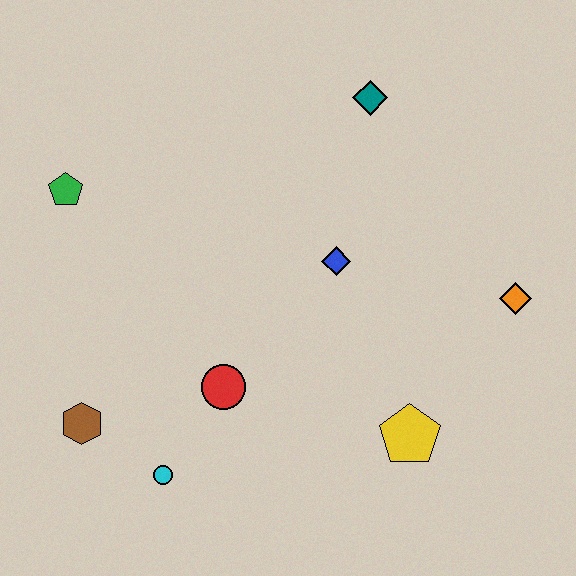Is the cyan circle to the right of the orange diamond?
No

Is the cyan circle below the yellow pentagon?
Yes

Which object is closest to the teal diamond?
The blue diamond is closest to the teal diamond.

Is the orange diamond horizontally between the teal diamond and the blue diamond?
No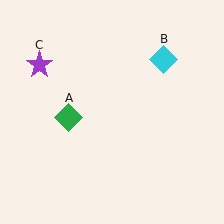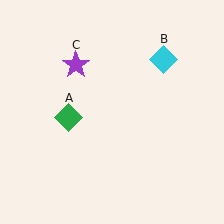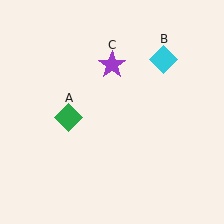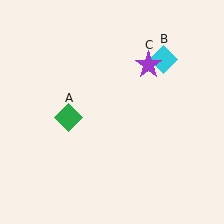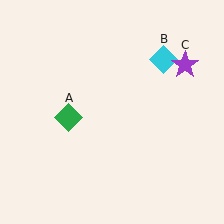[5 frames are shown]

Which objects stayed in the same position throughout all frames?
Green diamond (object A) and cyan diamond (object B) remained stationary.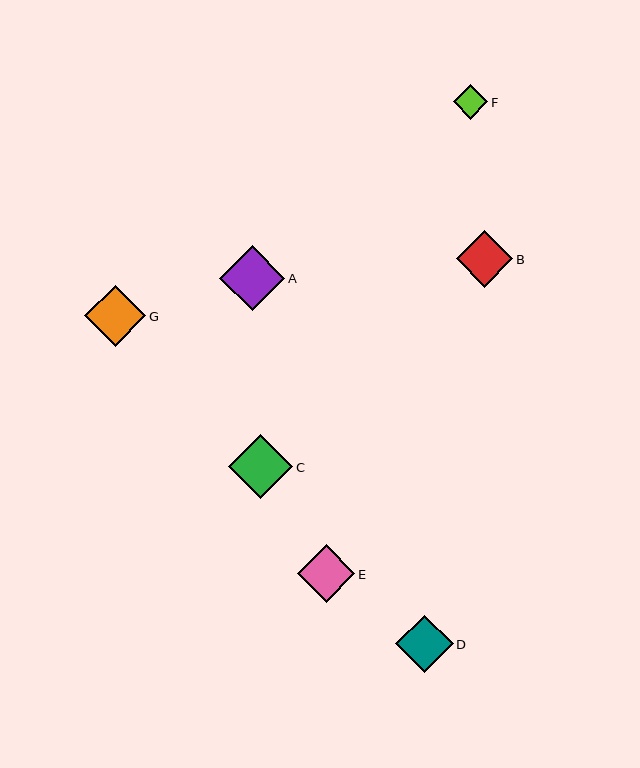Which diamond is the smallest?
Diamond F is the smallest with a size of approximately 34 pixels.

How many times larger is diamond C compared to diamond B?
Diamond C is approximately 1.1 times the size of diamond B.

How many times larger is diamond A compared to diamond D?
Diamond A is approximately 1.1 times the size of diamond D.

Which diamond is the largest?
Diamond A is the largest with a size of approximately 65 pixels.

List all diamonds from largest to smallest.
From largest to smallest: A, C, G, E, D, B, F.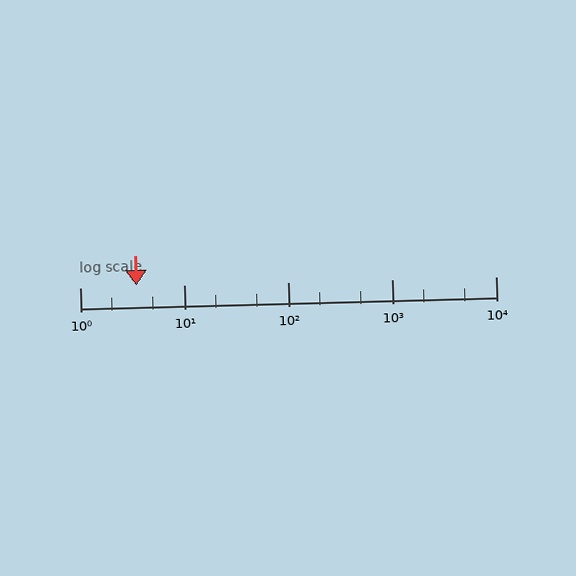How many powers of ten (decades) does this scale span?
The scale spans 4 decades, from 1 to 10000.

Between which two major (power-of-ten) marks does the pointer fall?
The pointer is between 1 and 10.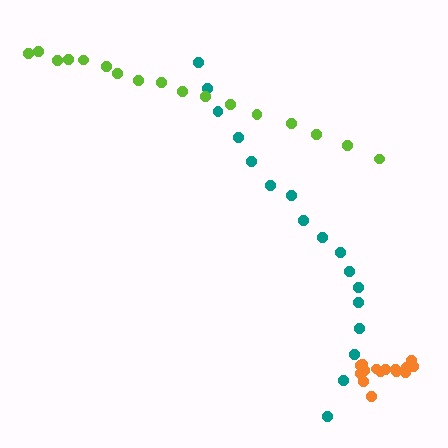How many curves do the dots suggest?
There are 3 distinct paths.